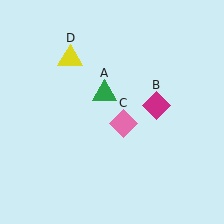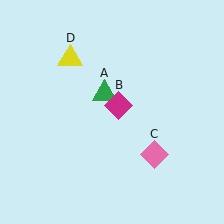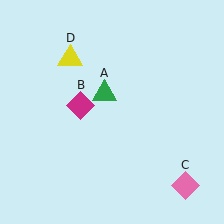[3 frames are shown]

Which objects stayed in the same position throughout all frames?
Green triangle (object A) and yellow triangle (object D) remained stationary.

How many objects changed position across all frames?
2 objects changed position: magenta diamond (object B), pink diamond (object C).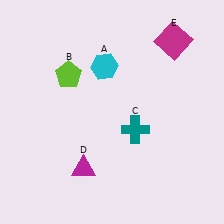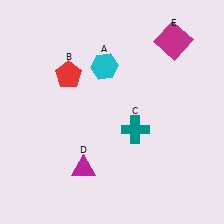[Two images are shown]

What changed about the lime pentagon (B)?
In Image 1, B is lime. In Image 2, it changed to red.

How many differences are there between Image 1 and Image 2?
There is 1 difference between the two images.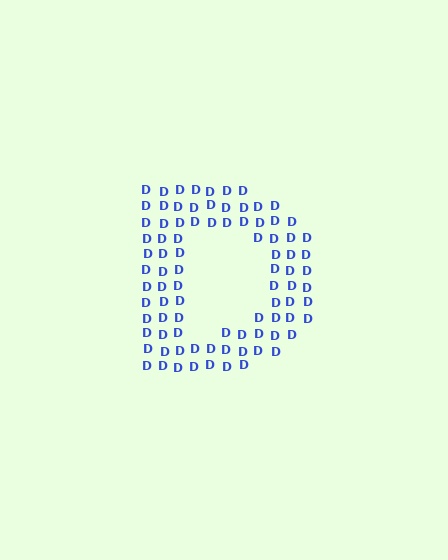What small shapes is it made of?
It is made of small letter D's.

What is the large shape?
The large shape is the letter D.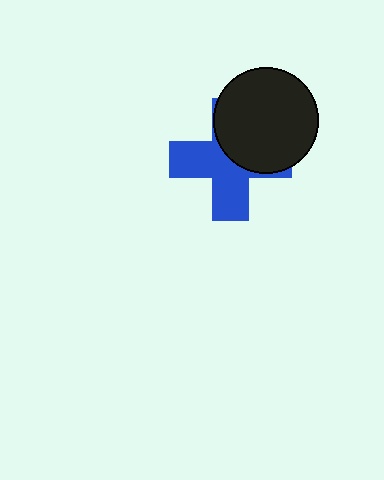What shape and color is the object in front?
The object in front is a black circle.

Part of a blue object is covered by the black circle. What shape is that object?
It is a cross.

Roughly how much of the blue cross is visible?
About half of it is visible (roughly 56%).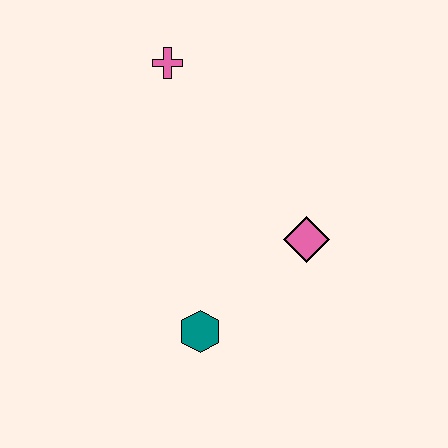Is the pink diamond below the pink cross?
Yes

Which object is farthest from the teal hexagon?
The pink cross is farthest from the teal hexagon.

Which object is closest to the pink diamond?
The teal hexagon is closest to the pink diamond.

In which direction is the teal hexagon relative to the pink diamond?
The teal hexagon is to the left of the pink diamond.